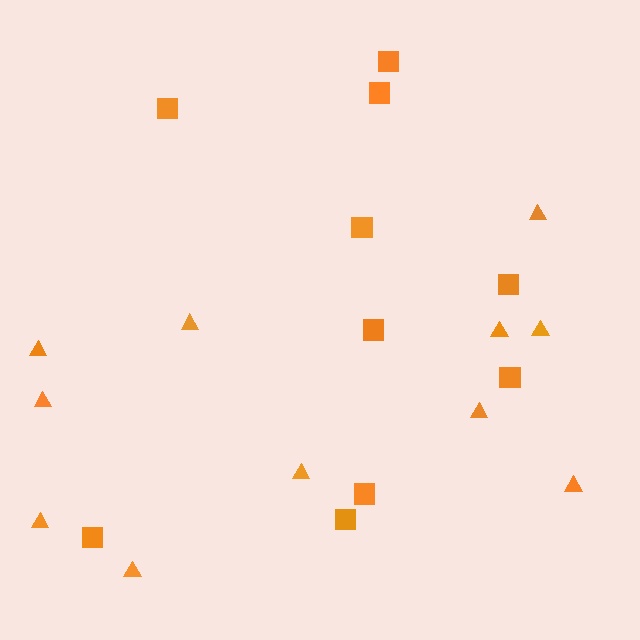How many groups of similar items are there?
There are 2 groups: one group of squares (10) and one group of triangles (11).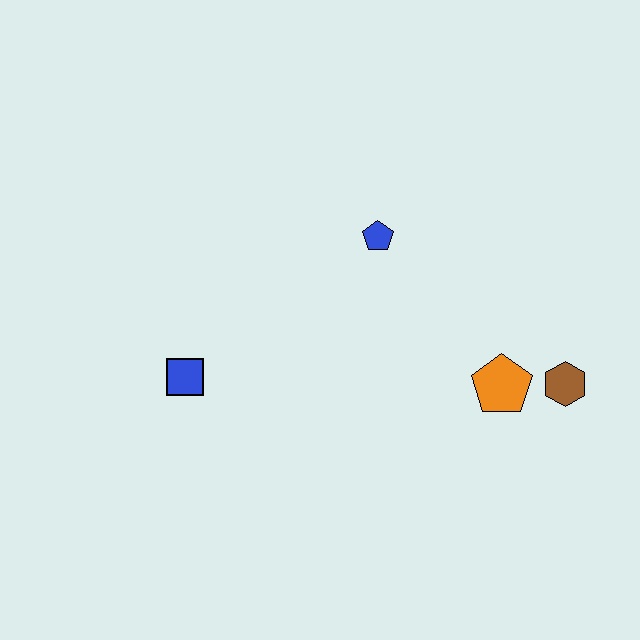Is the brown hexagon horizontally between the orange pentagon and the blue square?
No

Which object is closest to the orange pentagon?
The brown hexagon is closest to the orange pentagon.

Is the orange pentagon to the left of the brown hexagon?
Yes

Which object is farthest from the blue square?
The brown hexagon is farthest from the blue square.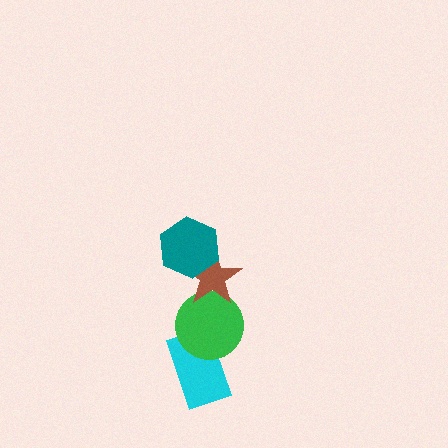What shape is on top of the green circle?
The brown star is on top of the green circle.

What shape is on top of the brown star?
The teal hexagon is on top of the brown star.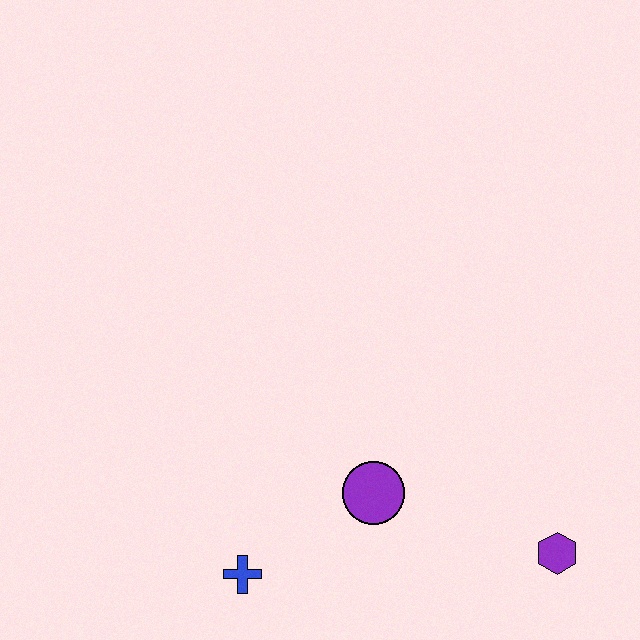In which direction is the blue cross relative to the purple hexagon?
The blue cross is to the left of the purple hexagon.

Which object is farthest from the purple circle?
The purple hexagon is farthest from the purple circle.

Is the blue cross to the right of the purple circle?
No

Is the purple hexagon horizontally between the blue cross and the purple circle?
No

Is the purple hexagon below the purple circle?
Yes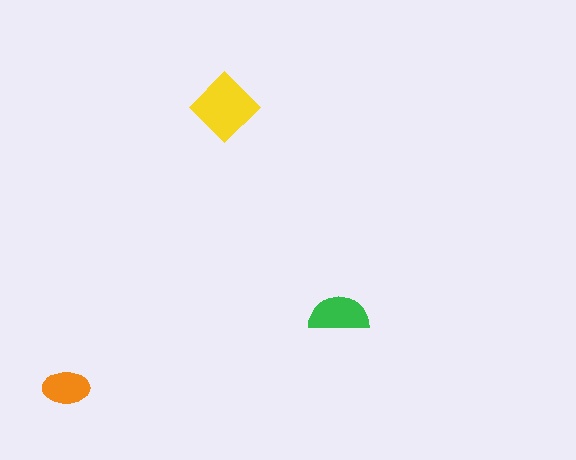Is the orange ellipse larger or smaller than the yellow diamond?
Smaller.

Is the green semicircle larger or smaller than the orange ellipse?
Larger.